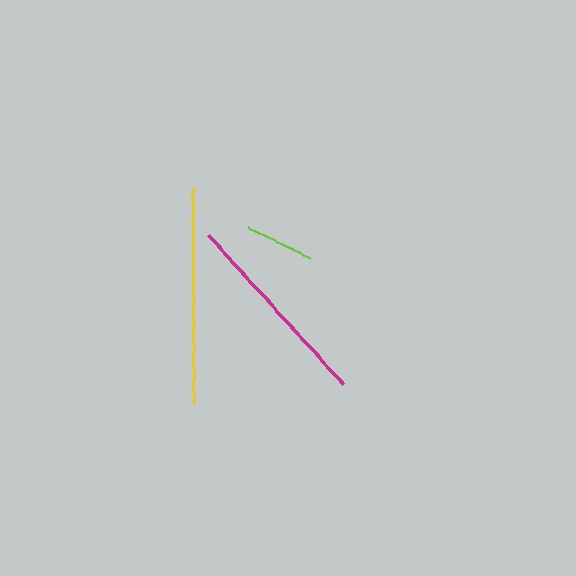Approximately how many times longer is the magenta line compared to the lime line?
The magenta line is approximately 2.9 times the length of the lime line.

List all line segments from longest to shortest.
From longest to shortest: yellow, magenta, lime.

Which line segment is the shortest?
The lime line is the shortest at approximately 70 pixels.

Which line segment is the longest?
The yellow line is the longest at approximately 215 pixels.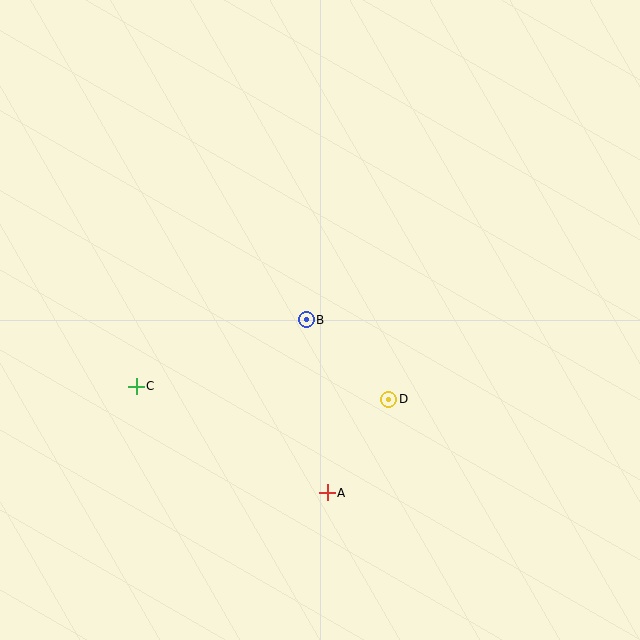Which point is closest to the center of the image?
Point B at (306, 320) is closest to the center.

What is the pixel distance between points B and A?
The distance between B and A is 174 pixels.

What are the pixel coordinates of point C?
Point C is at (136, 386).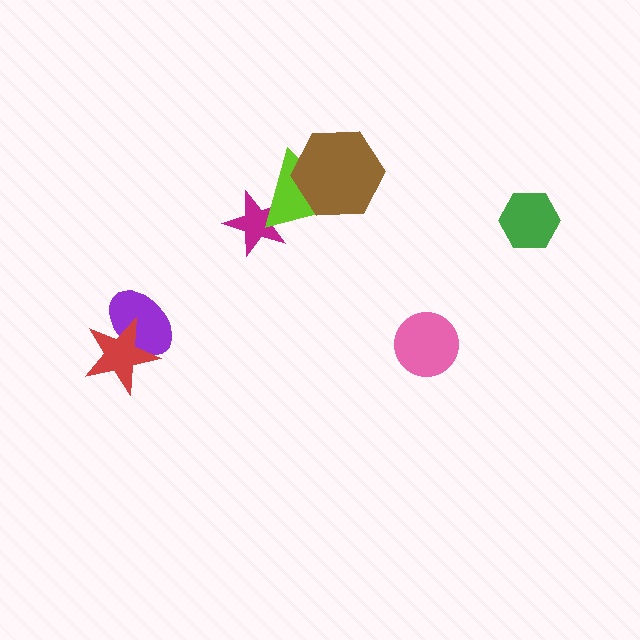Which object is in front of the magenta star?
The lime triangle is in front of the magenta star.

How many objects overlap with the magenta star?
1 object overlaps with the magenta star.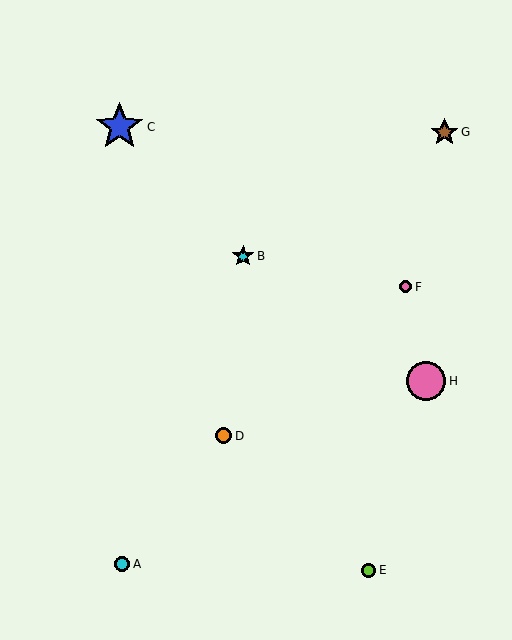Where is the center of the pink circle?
The center of the pink circle is at (406, 287).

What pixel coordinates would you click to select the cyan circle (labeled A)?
Click at (122, 564) to select the cyan circle A.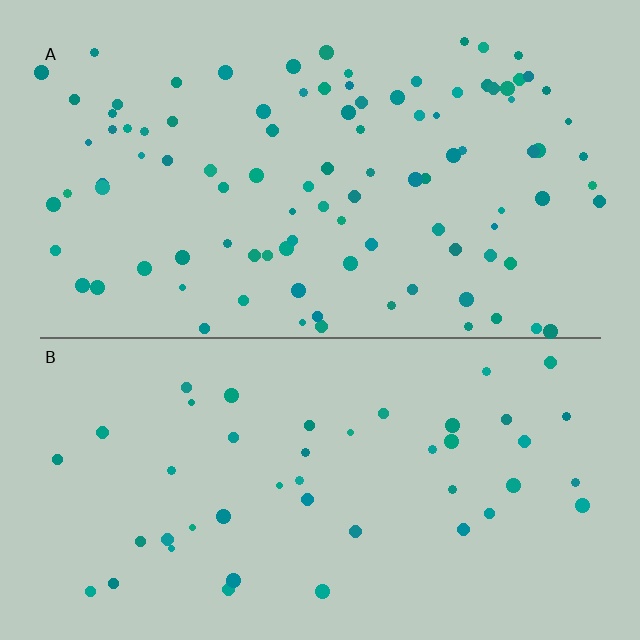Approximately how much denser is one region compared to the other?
Approximately 2.2× — region A over region B.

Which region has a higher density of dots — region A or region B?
A (the top).